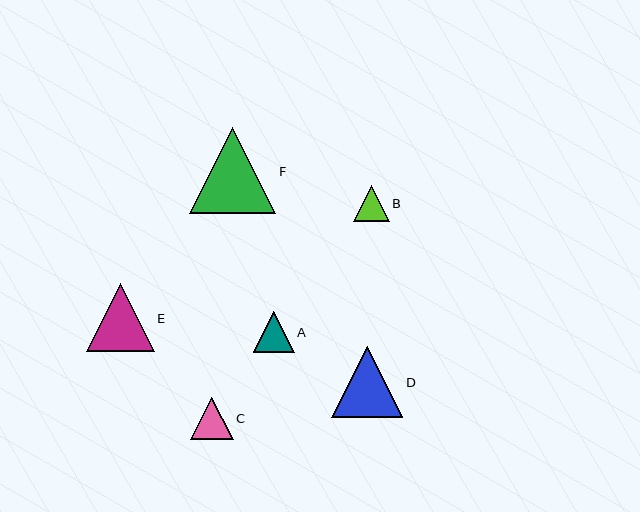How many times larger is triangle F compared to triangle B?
Triangle F is approximately 2.4 times the size of triangle B.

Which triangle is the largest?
Triangle F is the largest with a size of approximately 86 pixels.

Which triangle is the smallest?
Triangle B is the smallest with a size of approximately 36 pixels.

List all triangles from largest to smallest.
From largest to smallest: F, D, E, C, A, B.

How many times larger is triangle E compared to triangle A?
Triangle E is approximately 1.6 times the size of triangle A.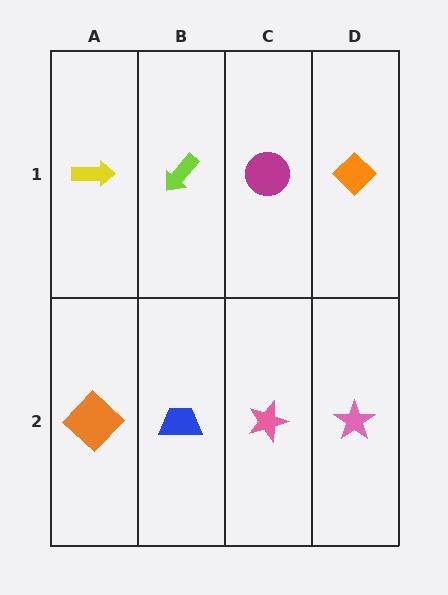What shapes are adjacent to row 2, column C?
A magenta circle (row 1, column C), a blue trapezoid (row 2, column B), a pink star (row 2, column D).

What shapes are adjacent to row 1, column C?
A pink star (row 2, column C), a lime arrow (row 1, column B), an orange diamond (row 1, column D).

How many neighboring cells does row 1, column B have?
3.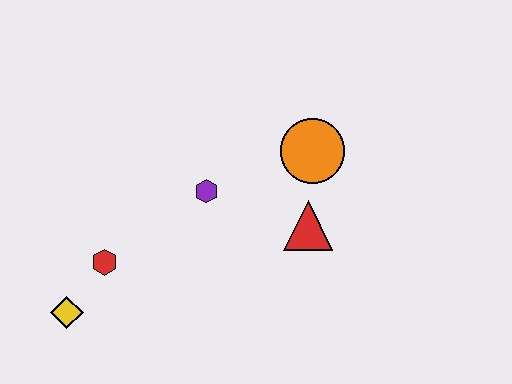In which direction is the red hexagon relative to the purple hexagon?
The red hexagon is to the left of the purple hexagon.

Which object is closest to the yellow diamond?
The red hexagon is closest to the yellow diamond.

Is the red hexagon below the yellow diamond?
No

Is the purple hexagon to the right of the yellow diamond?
Yes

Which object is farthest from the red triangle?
The yellow diamond is farthest from the red triangle.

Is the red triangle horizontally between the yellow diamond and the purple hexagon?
No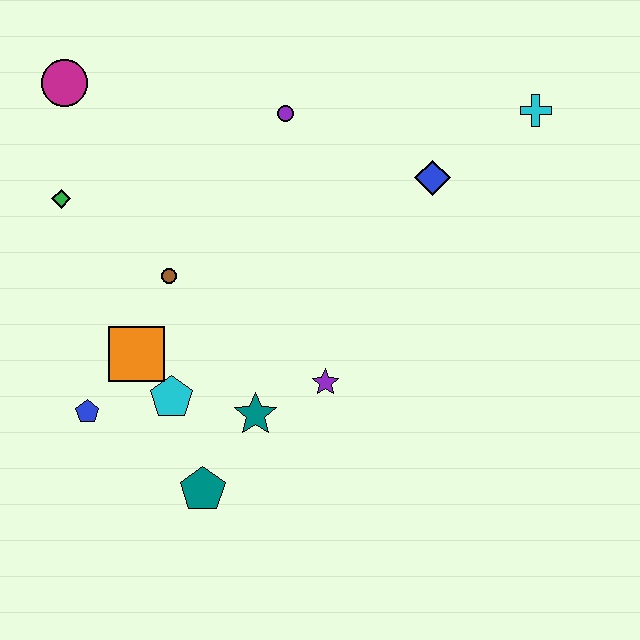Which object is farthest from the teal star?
The cyan cross is farthest from the teal star.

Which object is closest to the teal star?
The purple star is closest to the teal star.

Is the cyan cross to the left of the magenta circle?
No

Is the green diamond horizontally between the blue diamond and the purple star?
No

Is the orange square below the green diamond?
Yes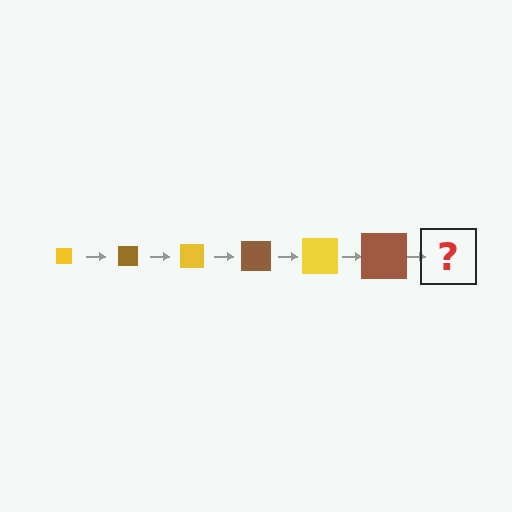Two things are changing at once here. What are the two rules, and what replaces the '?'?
The two rules are that the square grows larger each step and the color cycles through yellow and brown. The '?' should be a yellow square, larger than the previous one.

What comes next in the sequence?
The next element should be a yellow square, larger than the previous one.